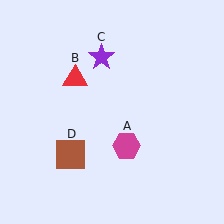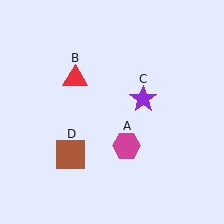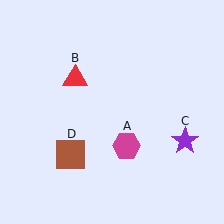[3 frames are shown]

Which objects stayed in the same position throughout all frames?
Magenta hexagon (object A) and red triangle (object B) and brown square (object D) remained stationary.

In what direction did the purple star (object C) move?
The purple star (object C) moved down and to the right.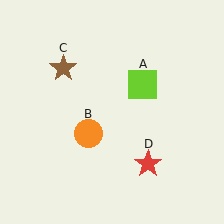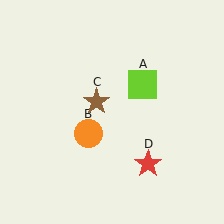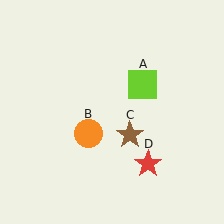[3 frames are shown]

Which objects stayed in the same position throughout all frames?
Lime square (object A) and orange circle (object B) and red star (object D) remained stationary.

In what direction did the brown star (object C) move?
The brown star (object C) moved down and to the right.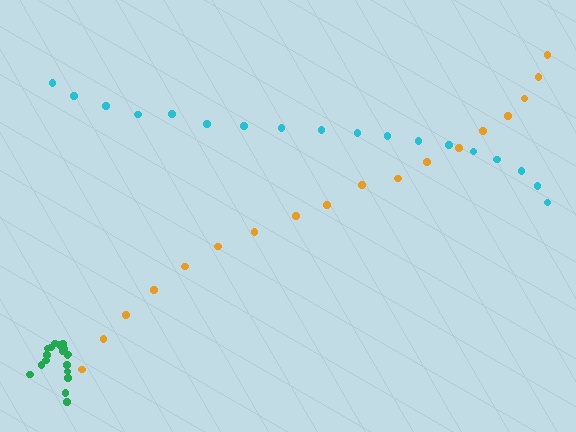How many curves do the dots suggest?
There are 3 distinct paths.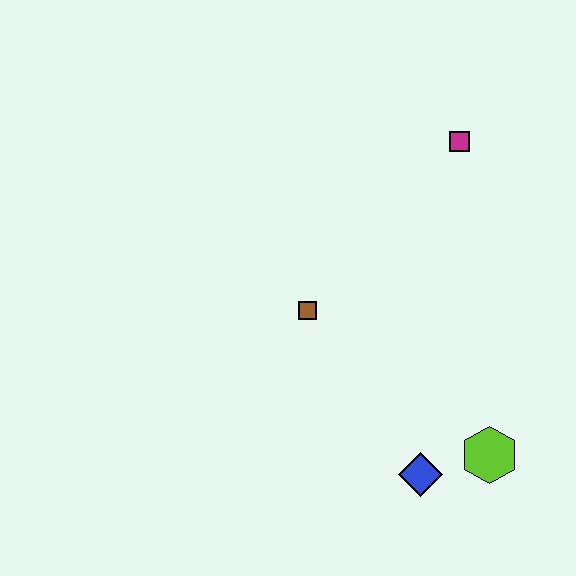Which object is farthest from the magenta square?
The blue diamond is farthest from the magenta square.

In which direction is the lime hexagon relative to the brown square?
The lime hexagon is to the right of the brown square.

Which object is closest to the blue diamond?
The lime hexagon is closest to the blue diamond.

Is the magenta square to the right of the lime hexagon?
No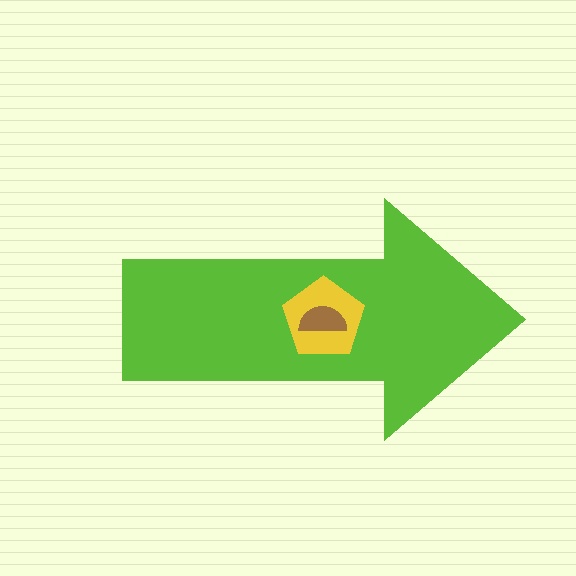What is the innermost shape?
The brown semicircle.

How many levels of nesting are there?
3.